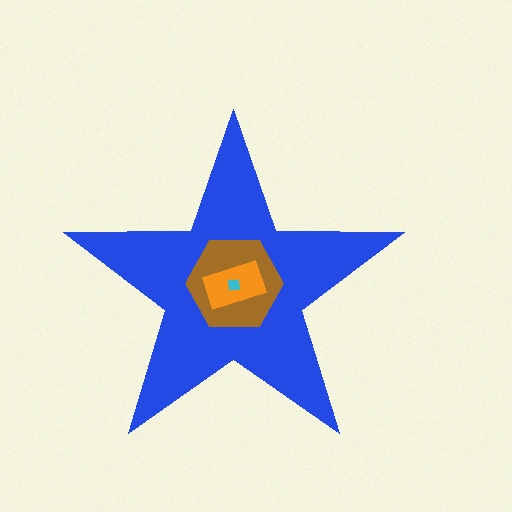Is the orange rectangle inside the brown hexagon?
Yes.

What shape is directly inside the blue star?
The brown hexagon.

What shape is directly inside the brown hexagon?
The orange rectangle.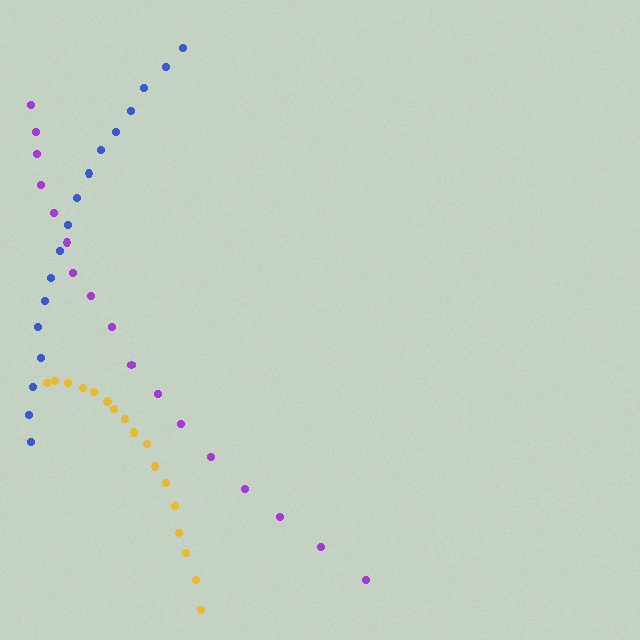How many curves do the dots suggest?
There are 3 distinct paths.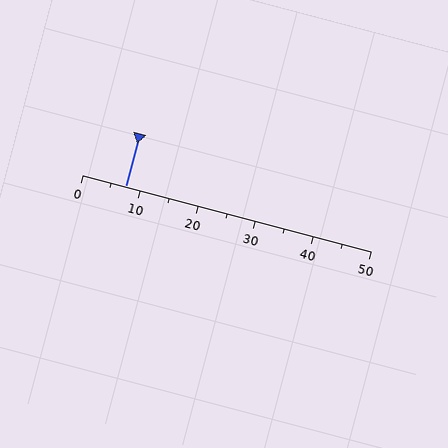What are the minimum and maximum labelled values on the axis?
The axis runs from 0 to 50.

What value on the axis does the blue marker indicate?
The marker indicates approximately 7.5.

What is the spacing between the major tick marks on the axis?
The major ticks are spaced 10 apart.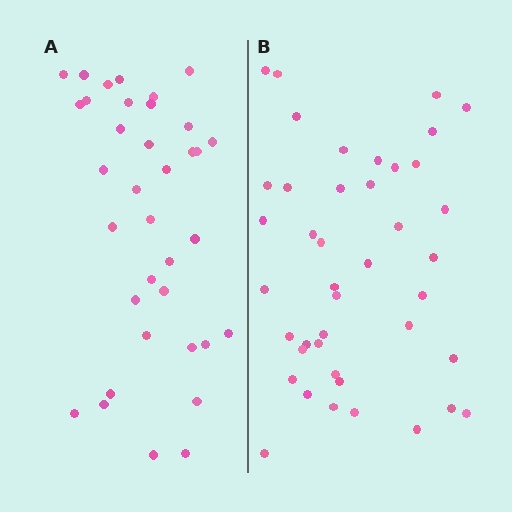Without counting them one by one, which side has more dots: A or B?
Region B (the right region) has more dots.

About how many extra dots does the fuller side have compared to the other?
Region B has about 6 more dots than region A.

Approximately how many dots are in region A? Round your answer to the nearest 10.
About 40 dots. (The exact count is 36, which rounds to 40.)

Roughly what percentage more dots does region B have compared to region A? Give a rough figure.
About 15% more.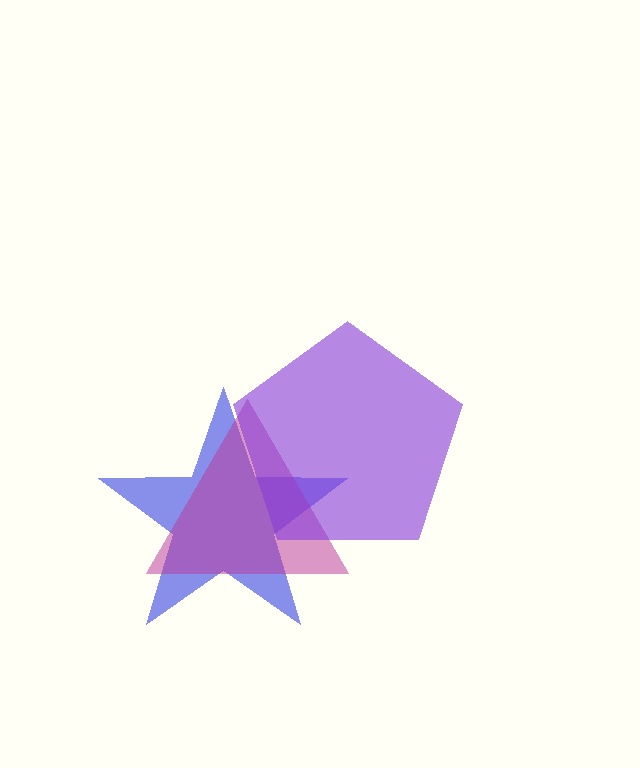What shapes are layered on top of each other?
The layered shapes are: a blue star, a magenta triangle, a purple pentagon.